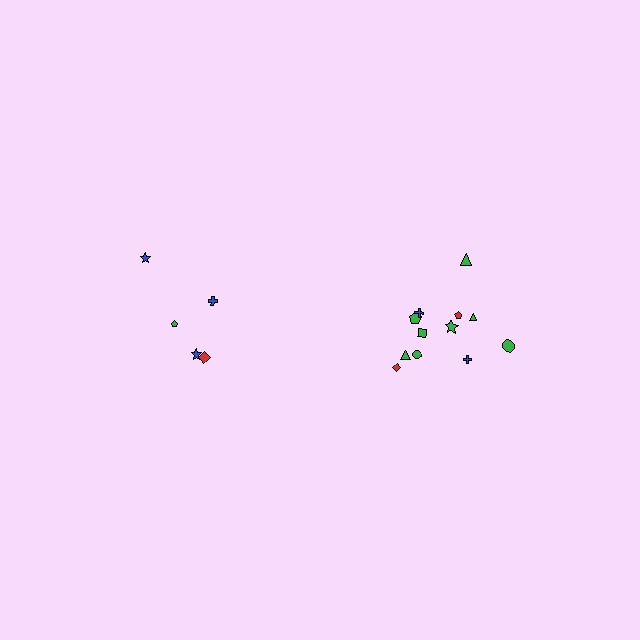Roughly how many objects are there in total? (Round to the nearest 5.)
Roughly 15 objects in total.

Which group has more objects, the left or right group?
The right group.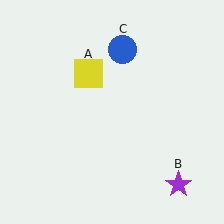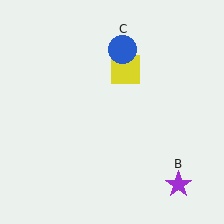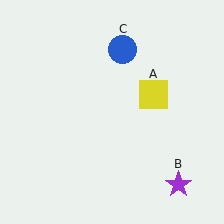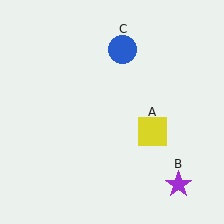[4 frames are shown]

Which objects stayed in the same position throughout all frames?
Purple star (object B) and blue circle (object C) remained stationary.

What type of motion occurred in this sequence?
The yellow square (object A) rotated clockwise around the center of the scene.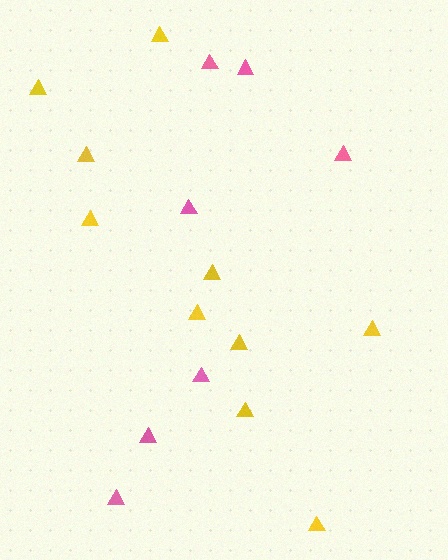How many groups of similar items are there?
There are 2 groups: one group of pink triangles (7) and one group of yellow triangles (10).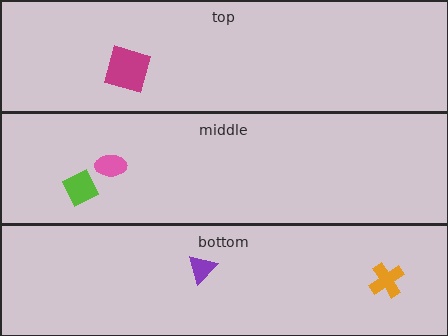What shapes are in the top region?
The magenta square.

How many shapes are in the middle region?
2.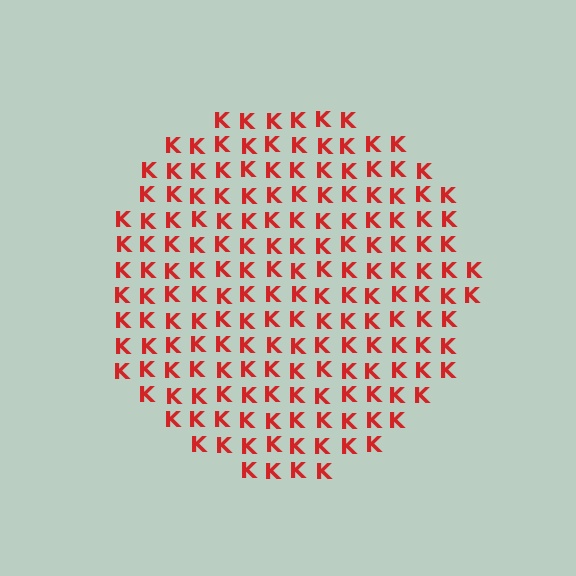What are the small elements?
The small elements are letter K's.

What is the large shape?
The large shape is a circle.